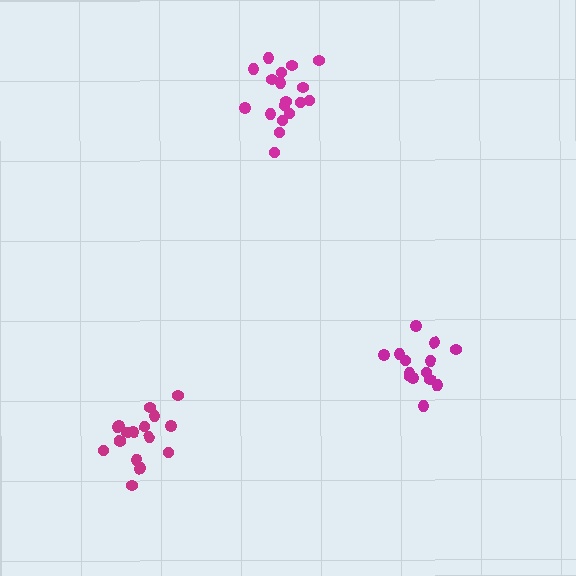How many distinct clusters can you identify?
There are 3 distinct clusters.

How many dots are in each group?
Group 1: 18 dots, Group 2: 14 dots, Group 3: 18 dots (50 total).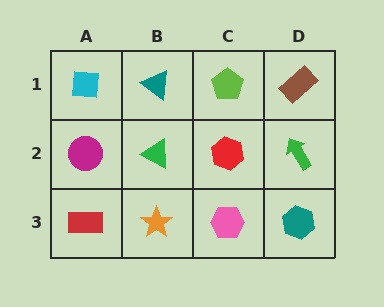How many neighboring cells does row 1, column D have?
2.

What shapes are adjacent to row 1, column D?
A green arrow (row 2, column D), a lime pentagon (row 1, column C).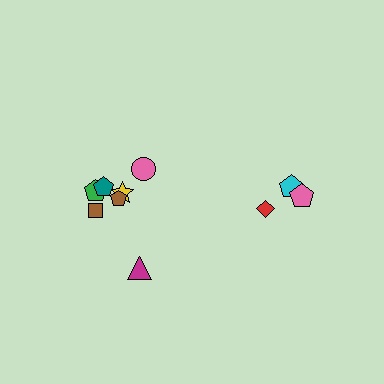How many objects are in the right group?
There are 3 objects.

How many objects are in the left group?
There are 7 objects.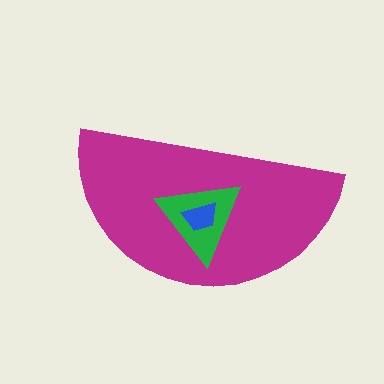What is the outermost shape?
The magenta semicircle.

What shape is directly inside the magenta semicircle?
The green triangle.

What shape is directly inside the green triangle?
The blue trapezoid.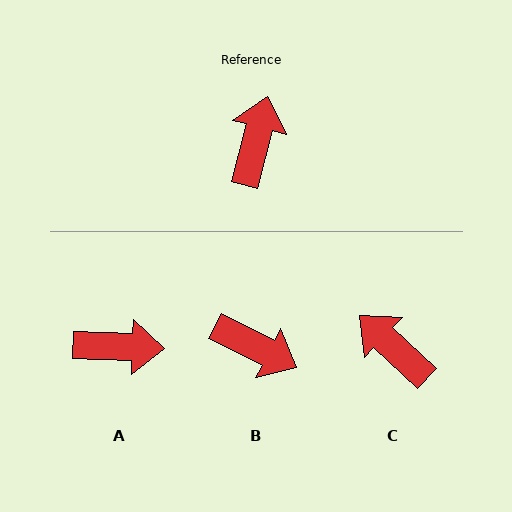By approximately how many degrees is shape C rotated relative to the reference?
Approximately 61 degrees counter-clockwise.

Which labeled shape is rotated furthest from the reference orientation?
B, about 103 degrees away.